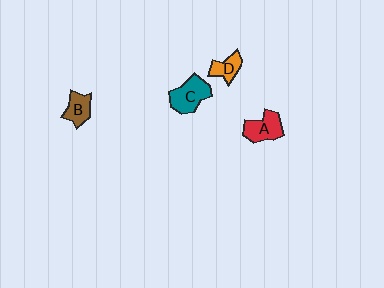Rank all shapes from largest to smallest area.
From largest to smallest: C (teal), A (red), B (brown), D (orange).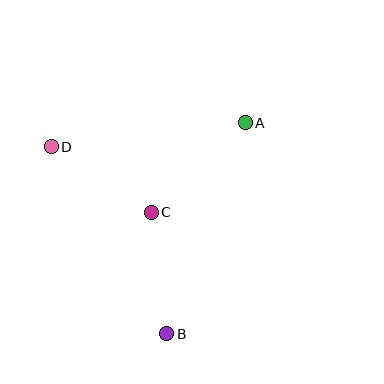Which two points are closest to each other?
Points C and D are closest to each other.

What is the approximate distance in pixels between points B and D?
The distance between B and D is approximately 220 pixels.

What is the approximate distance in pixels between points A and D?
The distance between A and D is approximately 196 pixels.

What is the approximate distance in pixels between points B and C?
The distance between B and C is approximately 123 pixels.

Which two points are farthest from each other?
Points A and B are farthest from each other.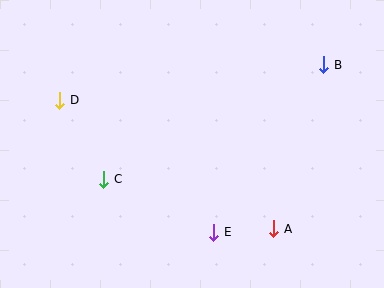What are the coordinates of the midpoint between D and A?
The midpoint between D and A is at (167, 164).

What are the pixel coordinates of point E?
Point E is at (214, 232).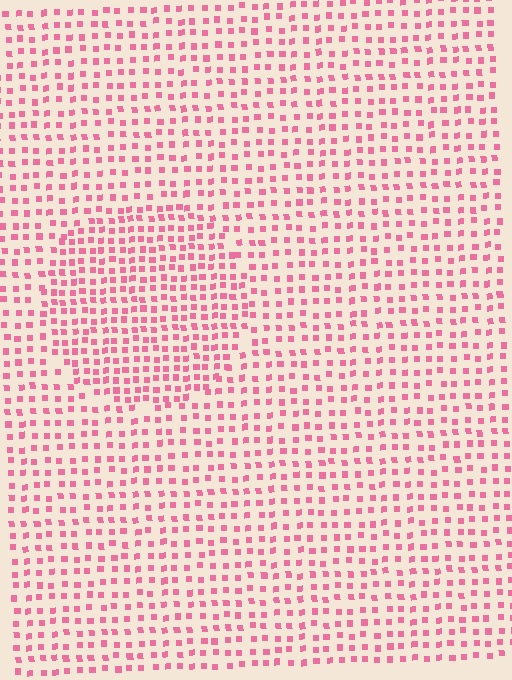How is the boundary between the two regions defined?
The boundary is defined by a change in element density (approximately 1.5x ratio). All elements are the same color, size, and shape.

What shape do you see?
I see a circle.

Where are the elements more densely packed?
The elements are more densely packed inside the circle boundary.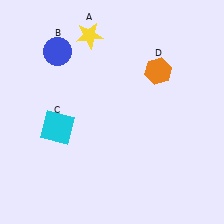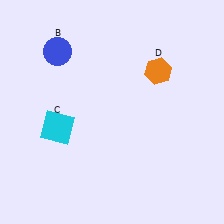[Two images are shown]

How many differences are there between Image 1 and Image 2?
There is 1 difference between the two images.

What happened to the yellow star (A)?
The yellow star (A) was removed in Image 2. It was in the top-left area of Image 1.